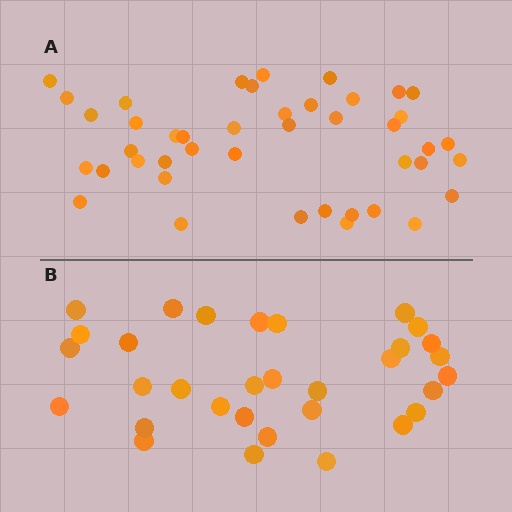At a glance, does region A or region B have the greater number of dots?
Region A (the top region) has more dots.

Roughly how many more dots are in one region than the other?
Region A has roughly 12 or so more dots than region B.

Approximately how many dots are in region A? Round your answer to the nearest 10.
About 40 dots. (The exact count is 43, which rounds to 40.)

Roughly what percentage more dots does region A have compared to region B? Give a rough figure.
About 35% more.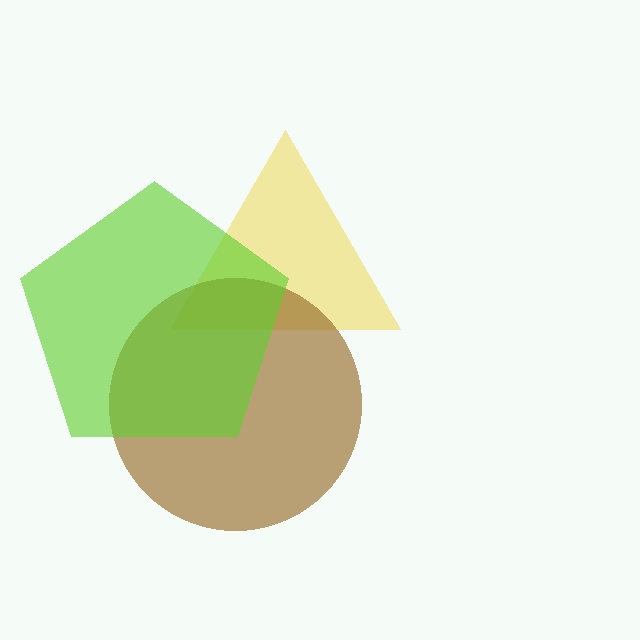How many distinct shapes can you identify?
There are 3 distinct shapes: a yellow triangle, a brown circle, a lime pentagon.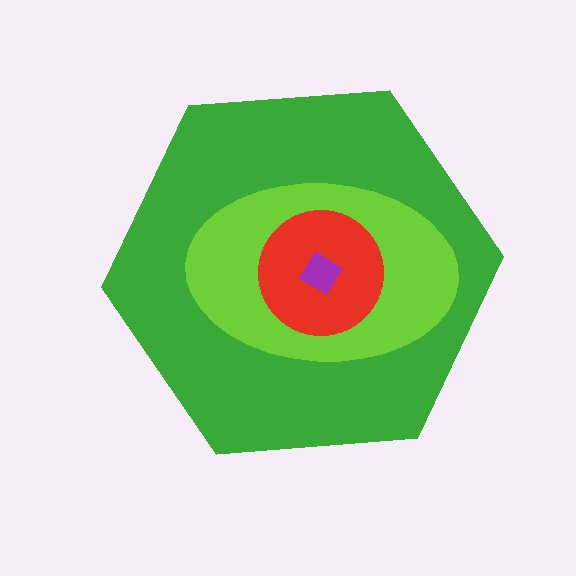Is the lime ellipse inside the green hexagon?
Yes.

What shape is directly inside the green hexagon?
The lime ellipse.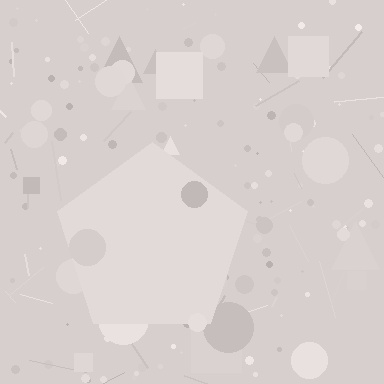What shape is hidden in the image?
A pentagon is hidden in the image.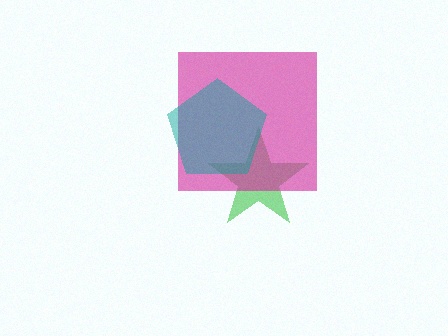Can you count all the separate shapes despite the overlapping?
Yes, there are 3 separate shapes.